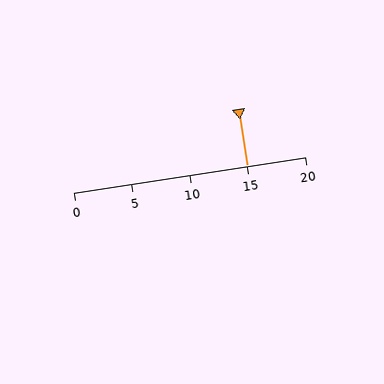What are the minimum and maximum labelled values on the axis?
The axis runs from 0 to 20.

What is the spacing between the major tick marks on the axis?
The major ticks are spaced 5 apart.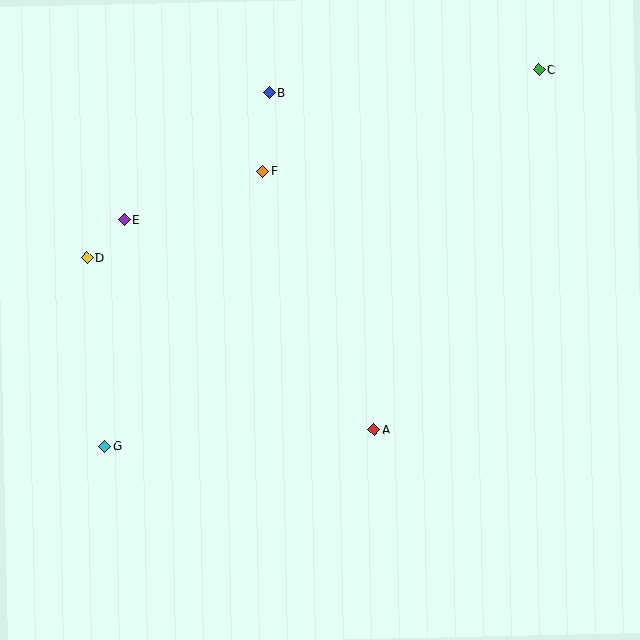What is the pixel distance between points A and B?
The distance between A and B is 353 pixels.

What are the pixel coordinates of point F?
Point F is at (262, 171).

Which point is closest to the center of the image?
Point A at (374, 429) is closest to the center.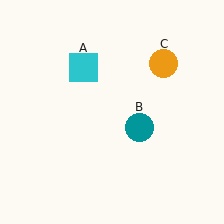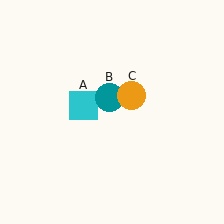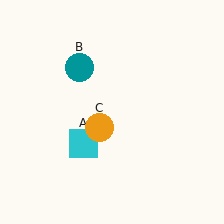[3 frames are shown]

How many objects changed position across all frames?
3 objects changed position: cyan square (object A), teal circle (object B), orange circle (object C).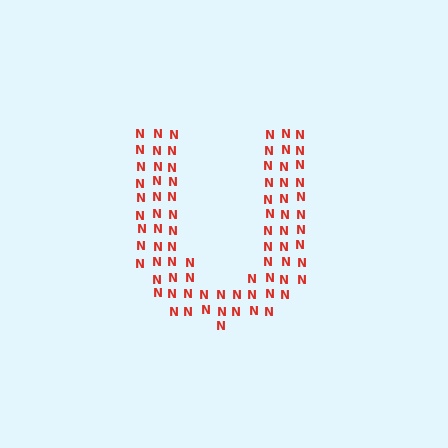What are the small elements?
The small elements are letter N's.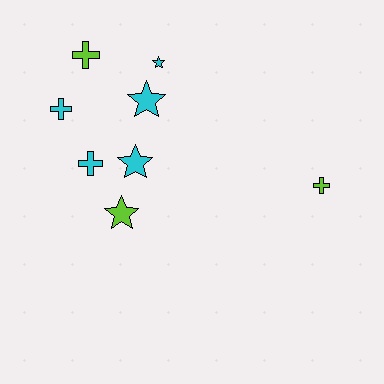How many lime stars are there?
There is 1 lime star.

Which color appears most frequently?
Cyan, with 5 objects.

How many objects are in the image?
There are 8 objects.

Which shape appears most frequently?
Cross, with 4 objects.